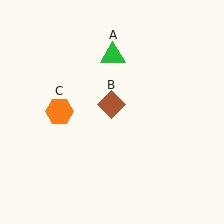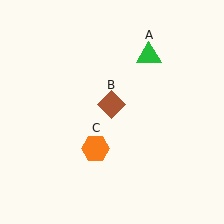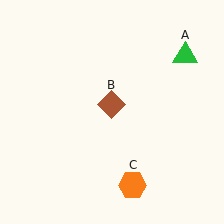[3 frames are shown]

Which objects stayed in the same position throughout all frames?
Brown diamond (object B) remained stationary.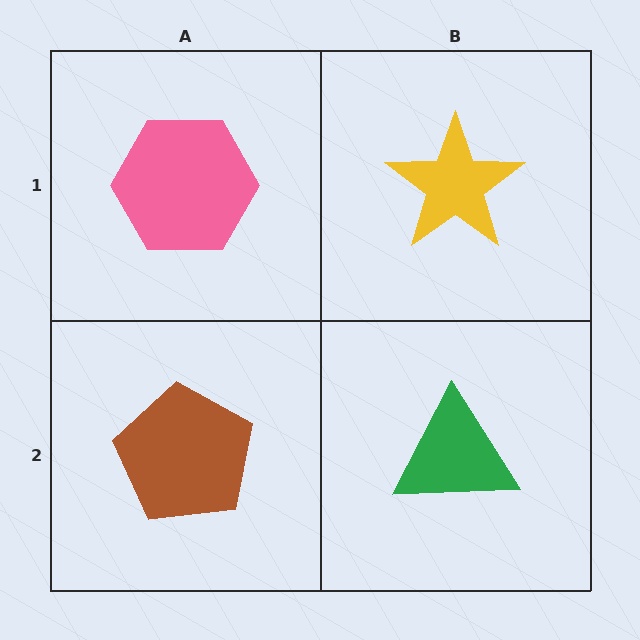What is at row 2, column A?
A brown pentagon.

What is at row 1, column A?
A pink hexagon.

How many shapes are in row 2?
2 shapes.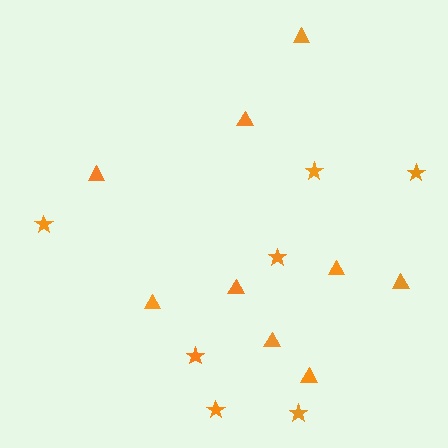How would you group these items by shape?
There are 2 groups: one group of triangles (9) and one group of stars (7).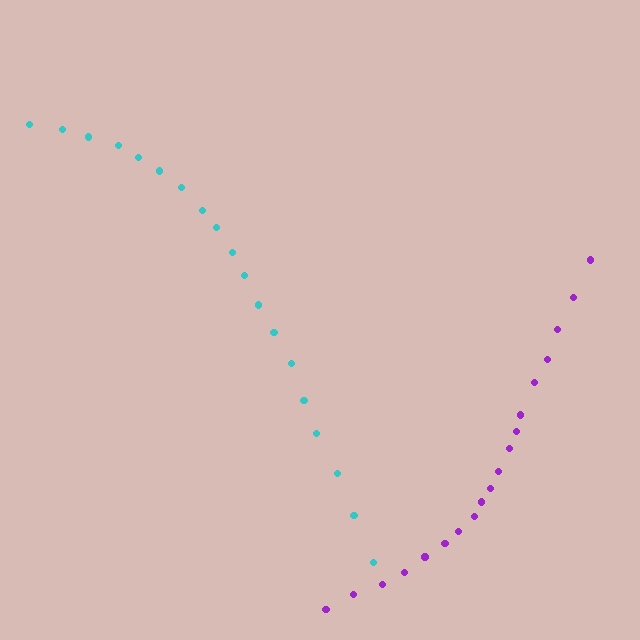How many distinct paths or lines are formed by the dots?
There are 2 distinct paths.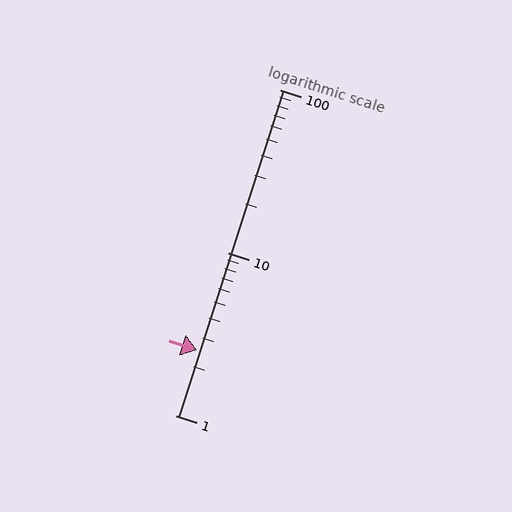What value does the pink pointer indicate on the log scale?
The pointer indicates approximately 2.5.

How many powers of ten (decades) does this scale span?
The scale spans 2 decades, from 1 to 100.